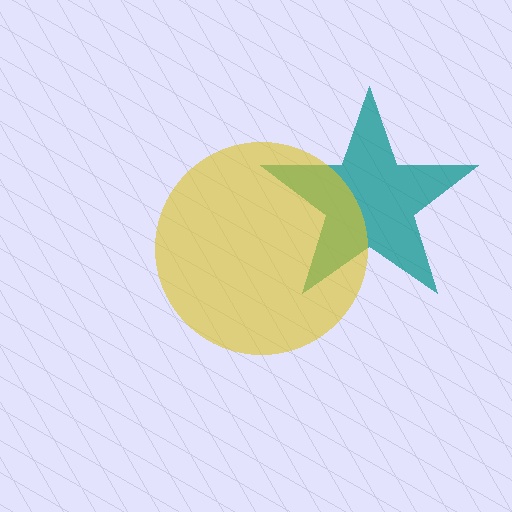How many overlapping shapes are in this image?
There are 2 overlapping shapes in the image.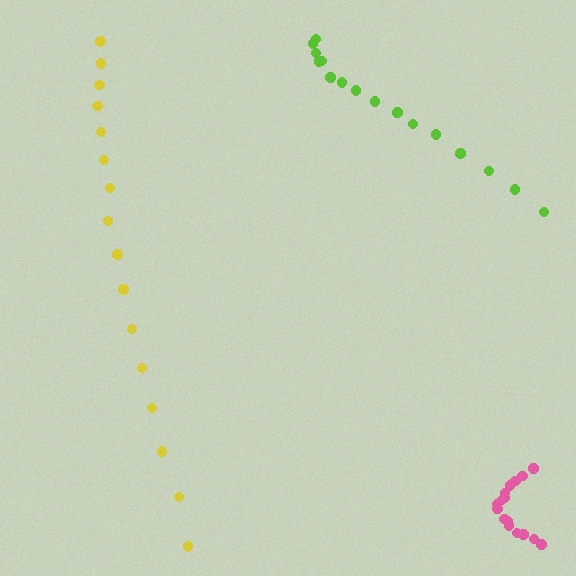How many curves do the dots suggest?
There are 3 distinct paths.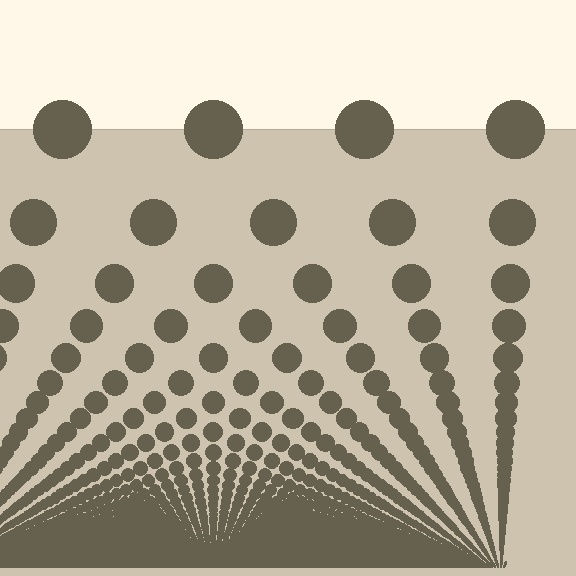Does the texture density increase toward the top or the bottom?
Density increases toward the bottom.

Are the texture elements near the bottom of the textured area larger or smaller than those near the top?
Smaller. The gradient is inverted — elements near the bottom are smaller and denser.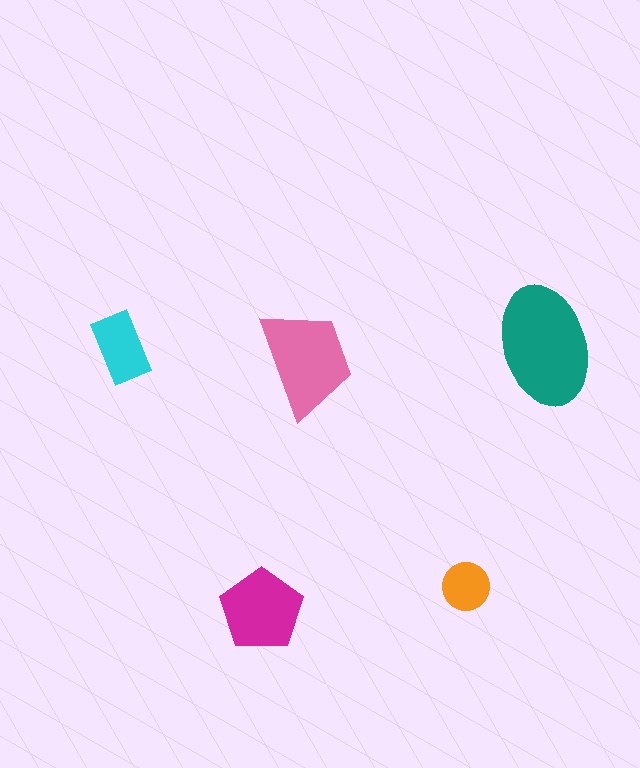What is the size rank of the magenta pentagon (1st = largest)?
3rd.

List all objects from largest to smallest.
The teal ellipse, the pink trapezoid, the magenta pentagon, the cyan rectangle, the orange circle.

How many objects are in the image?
There are 5 objects in the image.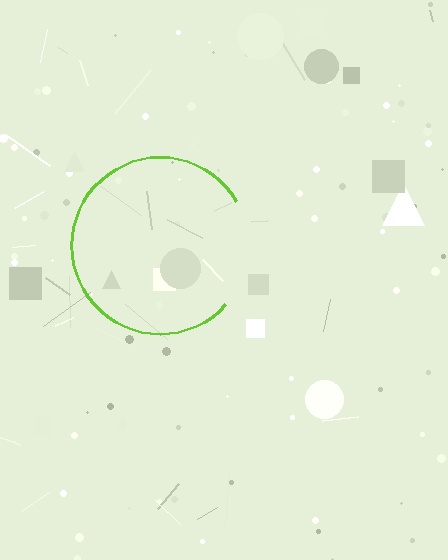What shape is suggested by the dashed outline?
The dashed outline suggests a circle.